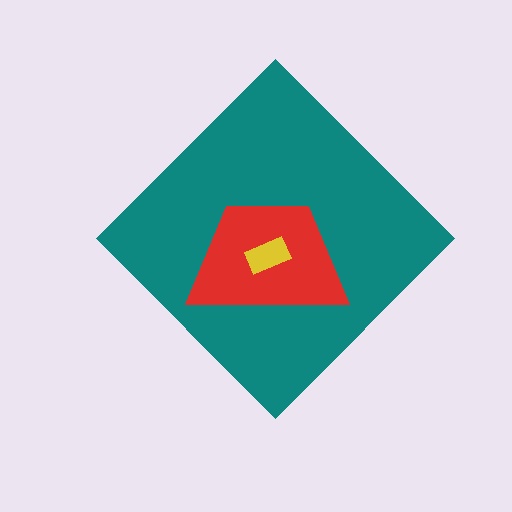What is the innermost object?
The yellow rectangle.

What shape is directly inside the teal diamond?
The red trapezoid.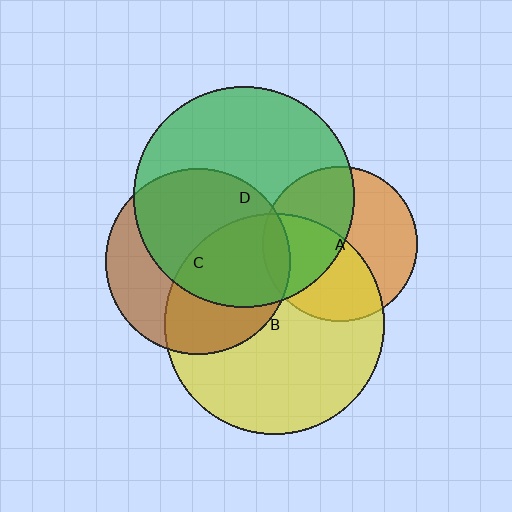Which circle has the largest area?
Circle D (green).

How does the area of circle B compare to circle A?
Approximately 2.0 times.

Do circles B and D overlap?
Yes.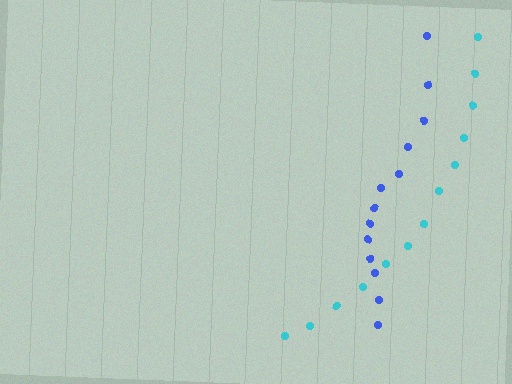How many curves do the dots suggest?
There are 2 distinct paths.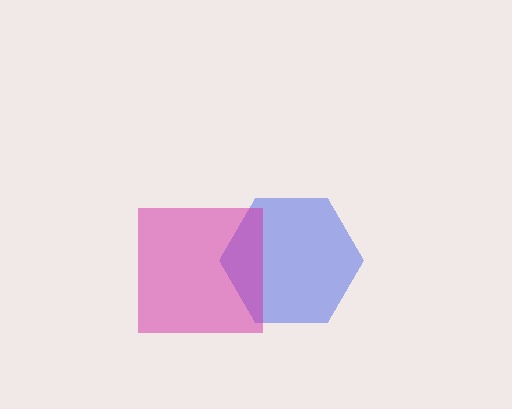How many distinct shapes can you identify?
There are 2 distinct shapes: a blue hexagon, a magenta square.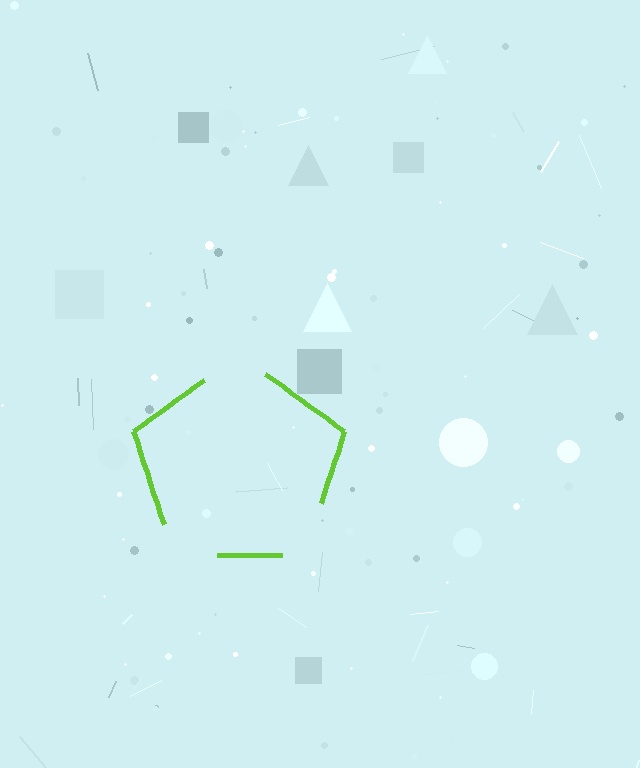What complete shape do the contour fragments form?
The contour fragments form a pentagon.